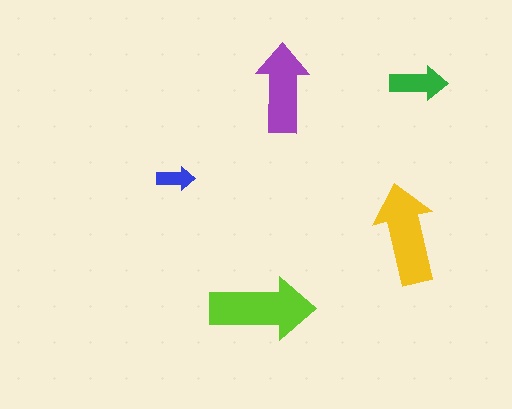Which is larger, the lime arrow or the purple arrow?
The lime one.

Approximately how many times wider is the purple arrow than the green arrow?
About 1.5 times wider.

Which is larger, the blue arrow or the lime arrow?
The lime one.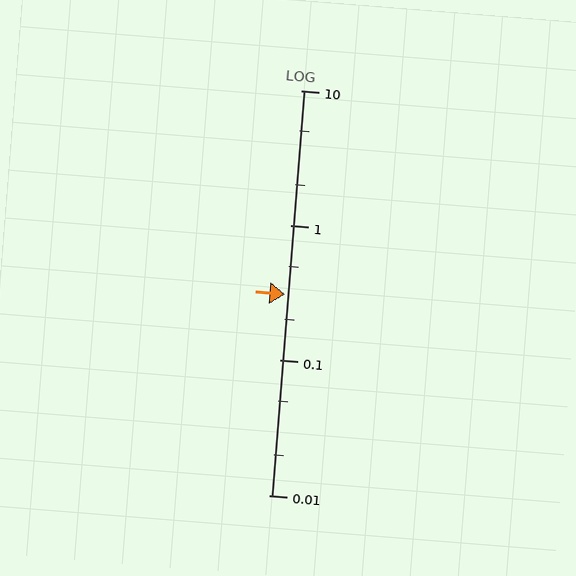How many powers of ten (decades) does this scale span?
The scale spans 3 decades, from 0.01 to 10.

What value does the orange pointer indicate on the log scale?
The pointer indicates approximately 0.31.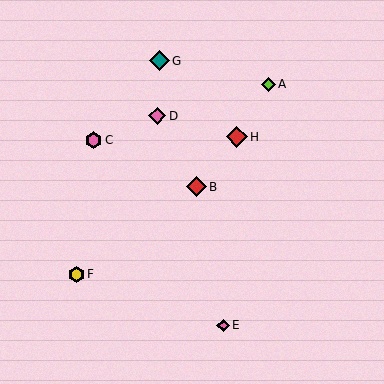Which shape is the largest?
The red diamond (labeled H) is the largest.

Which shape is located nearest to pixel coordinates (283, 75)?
The lime diamond (labeled A) at (268, 84) is nearest to that location.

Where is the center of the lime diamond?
The center of the lime diamond is at (268, 84).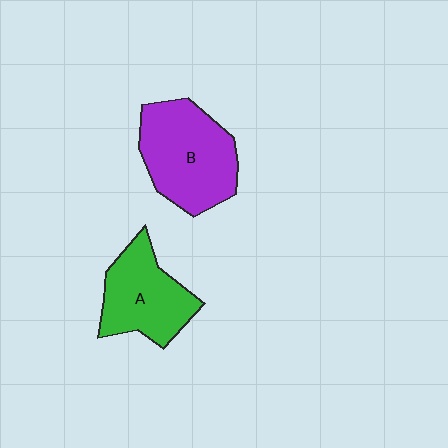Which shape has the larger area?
Shape B (purple).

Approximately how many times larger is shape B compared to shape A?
Approximately 1.3 times.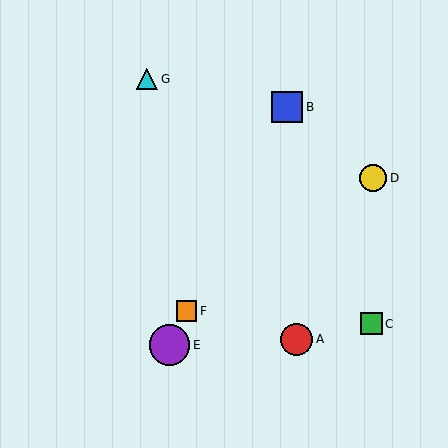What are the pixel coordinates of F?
Object F is at (187, 311).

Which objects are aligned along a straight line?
Objects B, E, F are aligned along a straight line.